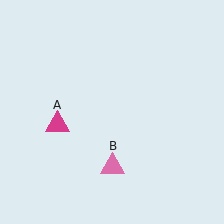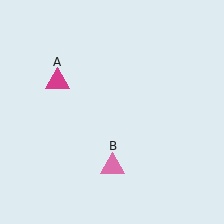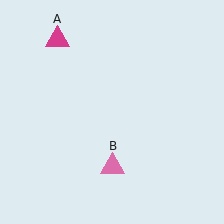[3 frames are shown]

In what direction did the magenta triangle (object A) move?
The magenta triangle (object A) moved up.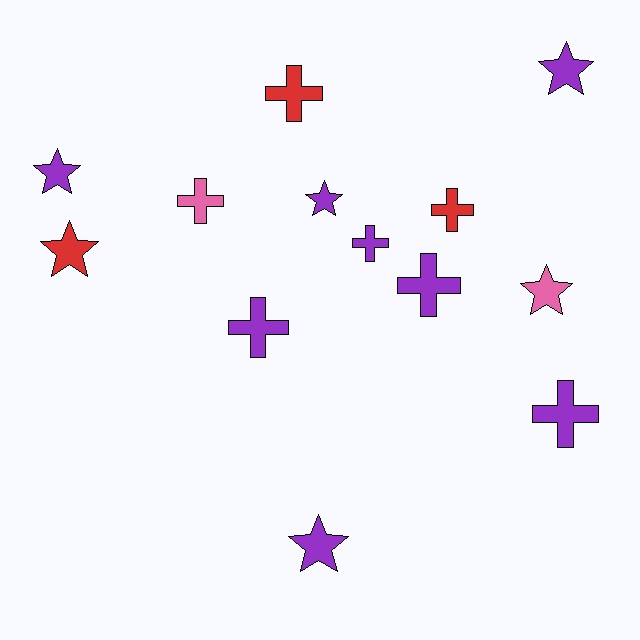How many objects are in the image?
There are 13 objects.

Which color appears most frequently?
Purple, with 8 objects.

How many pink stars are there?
There is 1 pink star.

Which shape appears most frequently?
Cross, with 7 objects.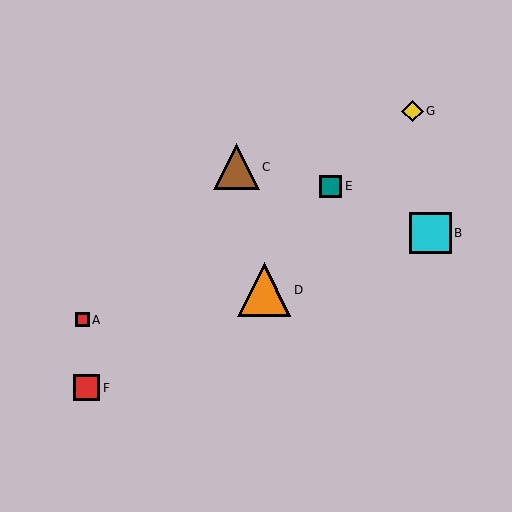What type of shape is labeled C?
Shape C is a brown triangle.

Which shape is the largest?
The orange triangle (labeled D) is the largest.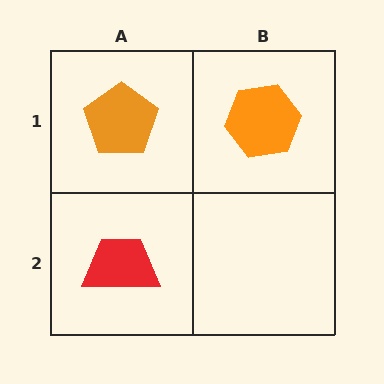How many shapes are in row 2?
1 shape.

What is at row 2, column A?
A red trapezoid.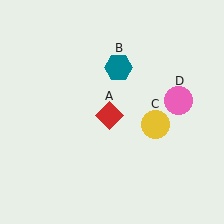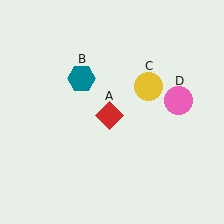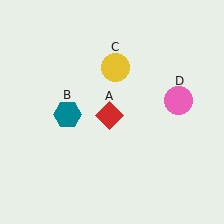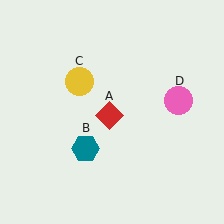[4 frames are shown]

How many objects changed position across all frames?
2 objects changed position: teal hexagon (object B), yellow circle (object C).